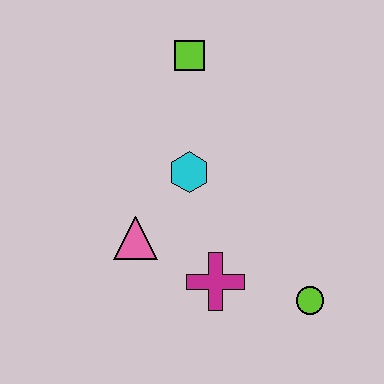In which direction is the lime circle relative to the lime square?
The lime circle is below the lime square.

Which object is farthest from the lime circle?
The lime square is farthest from the lime circle.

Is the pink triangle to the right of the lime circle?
No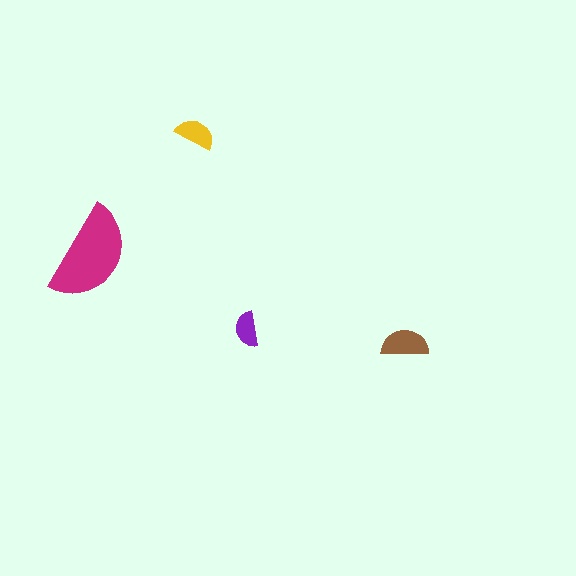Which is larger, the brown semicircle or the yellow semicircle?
The brown one.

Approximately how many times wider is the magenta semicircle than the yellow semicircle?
About 2.5 times wider.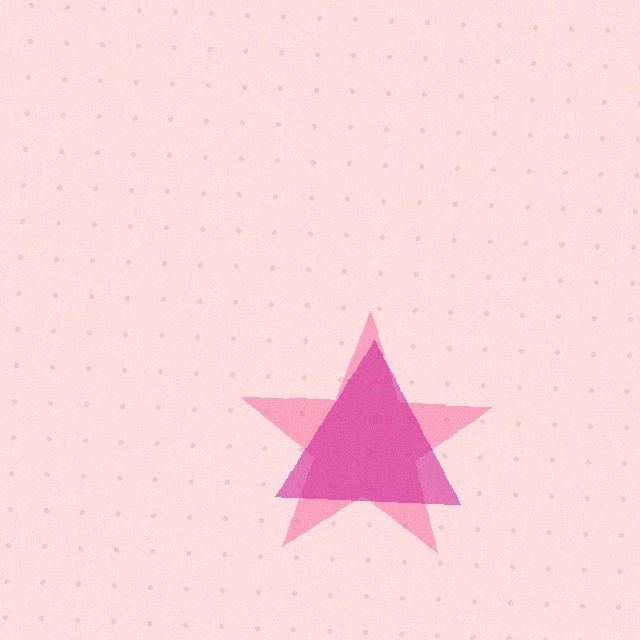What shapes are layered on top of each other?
The layered shapes are: a pink star, a magenta triangle.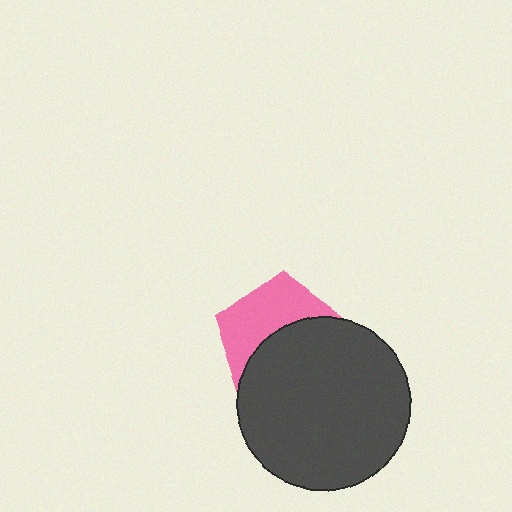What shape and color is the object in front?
The object in front is a dark gray circle.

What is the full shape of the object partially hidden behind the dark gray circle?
The partially hidden object is a pink pentagon.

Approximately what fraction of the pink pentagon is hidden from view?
Roughly 54% of the pink pentagon is hidden behind the dark gray circle.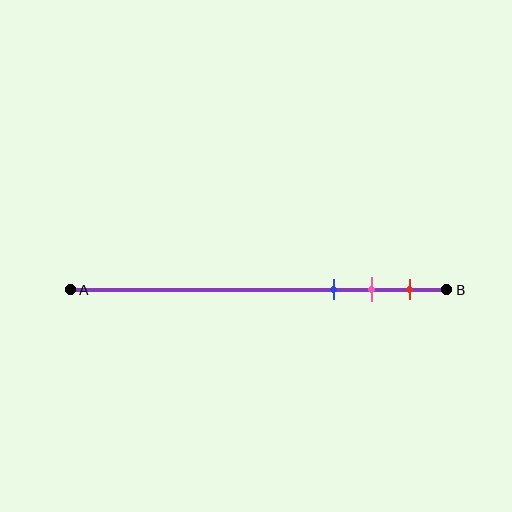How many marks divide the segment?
There are 3 marks dividing the segment.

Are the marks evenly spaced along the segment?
Yes, the marks are approximately evenly spaced.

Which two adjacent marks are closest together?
The pink and red marks are the closest adjacent pair.